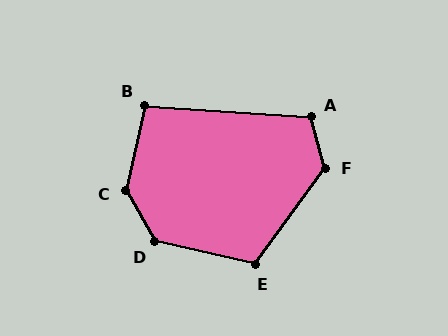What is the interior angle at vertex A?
Approximately 109 degrees (obtuse).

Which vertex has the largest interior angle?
C, at approximately 138 degrees.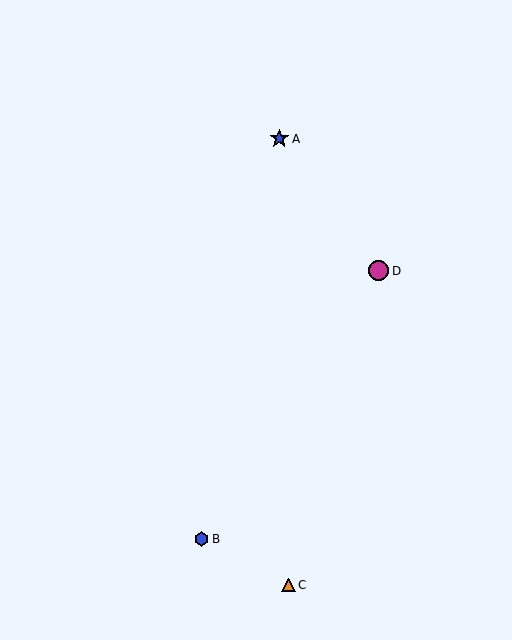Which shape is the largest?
The magenta circle (labeled D) is the largest.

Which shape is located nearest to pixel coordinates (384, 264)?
The magenta circle (labeled D) at (379, 271) is nearest to that location.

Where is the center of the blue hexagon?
The center of the blue hexagon is at (201, 539).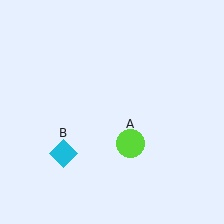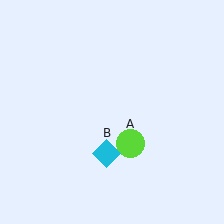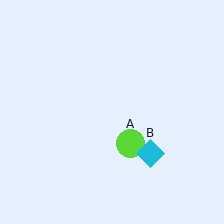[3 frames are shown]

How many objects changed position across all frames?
1 object changed position: cyan diamond (object B).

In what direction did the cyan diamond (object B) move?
The cyan diamond (object B) moved right.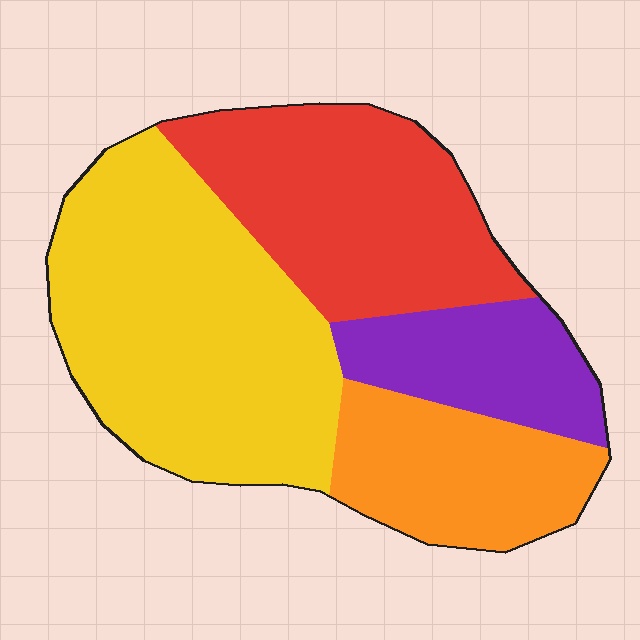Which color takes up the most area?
Yellow, at roughly 40%.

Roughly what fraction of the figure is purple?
Purple covers around 15% of the figure.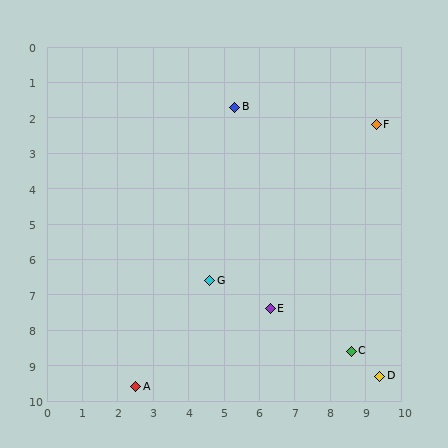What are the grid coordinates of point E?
Point E is at approximately (6.3, 7.4).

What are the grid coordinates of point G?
Point G is at approximately (4.6, 6.6).